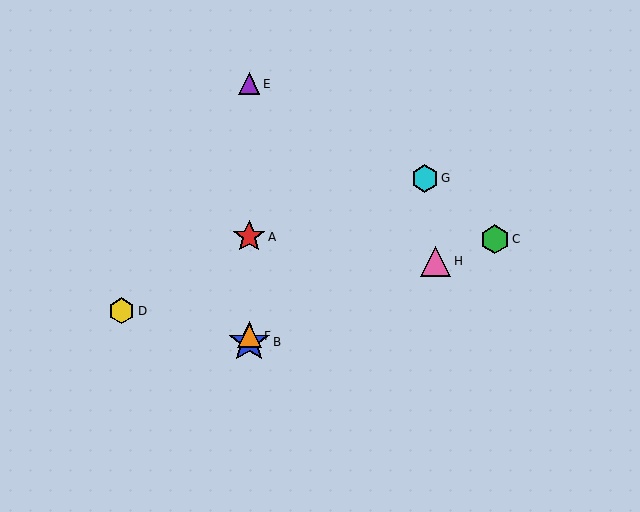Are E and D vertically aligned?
No, E is at x≈249 and D is at x≈122.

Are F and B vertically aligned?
Yes, both are at x≈249.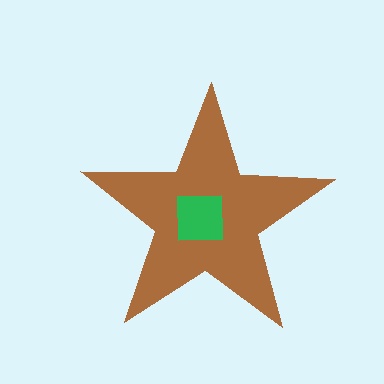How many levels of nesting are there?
2.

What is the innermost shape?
The green square.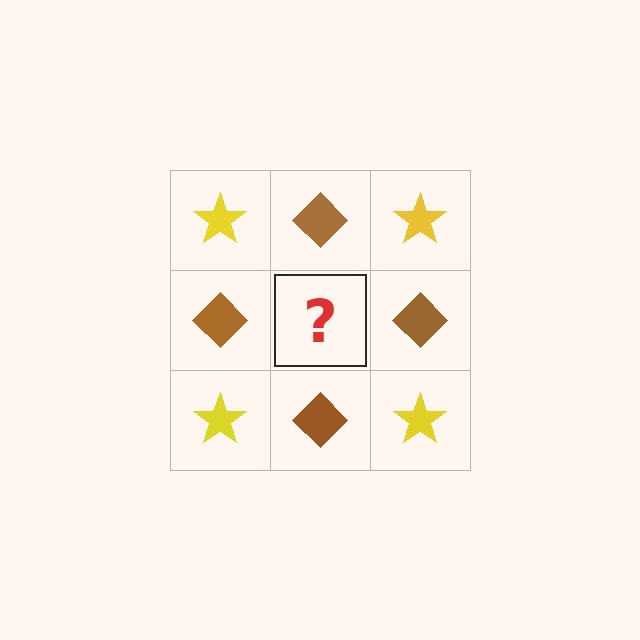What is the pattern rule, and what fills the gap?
The rule is that it alternates yellow star and brown diamond in a checkerboard pattern. The gap should be filled with a yellow star.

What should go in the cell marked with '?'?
The missing cell should contain a yellow star.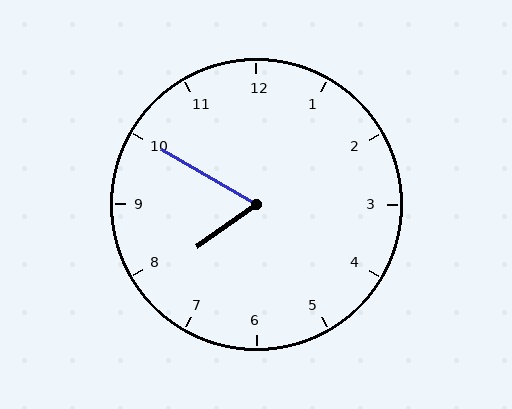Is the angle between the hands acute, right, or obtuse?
It is acute.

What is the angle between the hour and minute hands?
Approximately 65 degrees.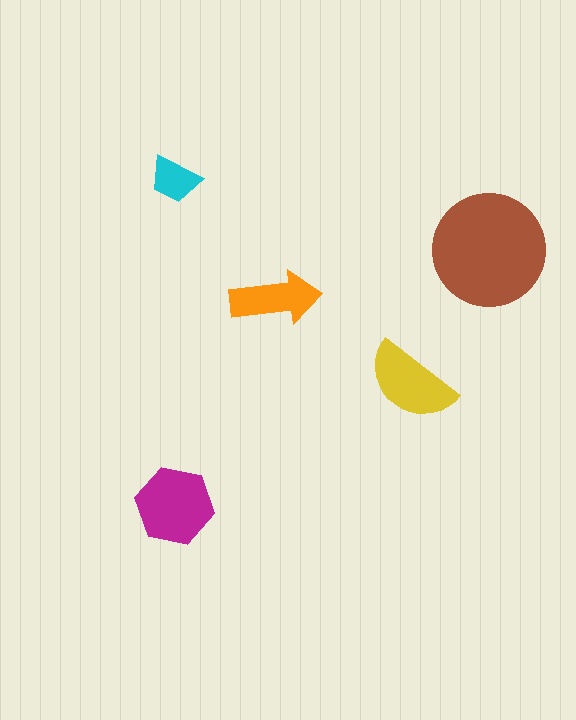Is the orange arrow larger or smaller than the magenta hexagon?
Smaller.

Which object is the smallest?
The cyan trapezoid.